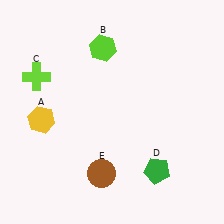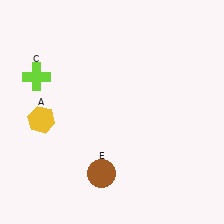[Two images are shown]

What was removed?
The lime hexagon (B), the green pentagon (D) were removed in Image 2.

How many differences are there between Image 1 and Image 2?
There are 2 differences between the two images.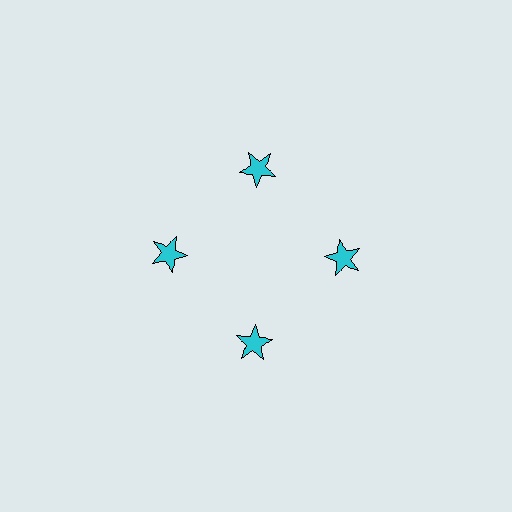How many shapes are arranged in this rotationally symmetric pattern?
There are 4 shapes, arranged in 4 groups of 1.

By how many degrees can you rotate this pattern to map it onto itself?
The pattern maps onto itself every 90 degrees of rotation.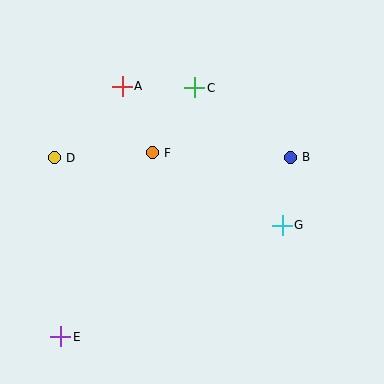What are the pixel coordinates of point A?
Point A is at (122, 86).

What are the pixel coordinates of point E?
Point E is at (61, 337).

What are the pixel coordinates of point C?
Point C is at (195, 88).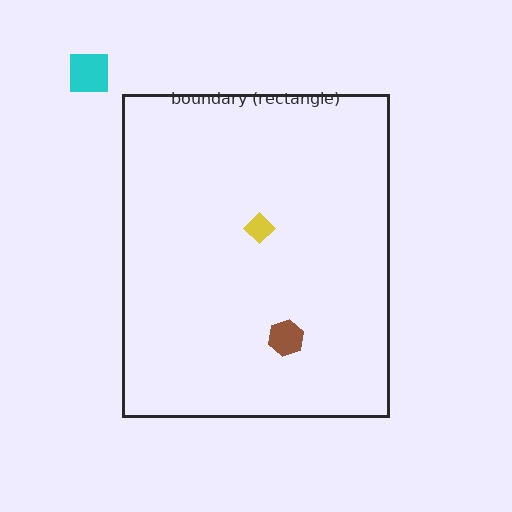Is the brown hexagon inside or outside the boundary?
Inside.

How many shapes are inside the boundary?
2 inside, 1 outside.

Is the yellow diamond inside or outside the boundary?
Inside.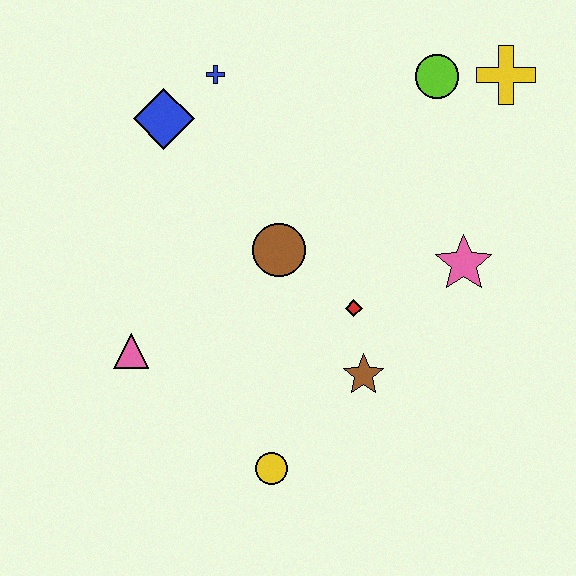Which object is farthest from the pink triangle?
The yellow cross is farthest from the pink triangle.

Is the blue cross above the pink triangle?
Yes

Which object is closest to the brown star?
The red diamond is closest to the brown star.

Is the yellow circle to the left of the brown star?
Yes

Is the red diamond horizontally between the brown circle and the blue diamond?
No